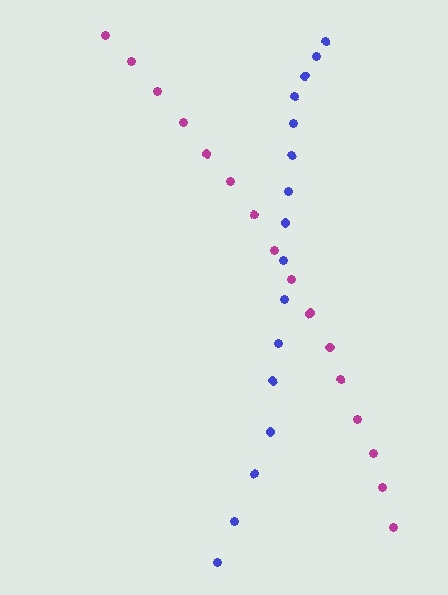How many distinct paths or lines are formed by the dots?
There are 2 distinct paths.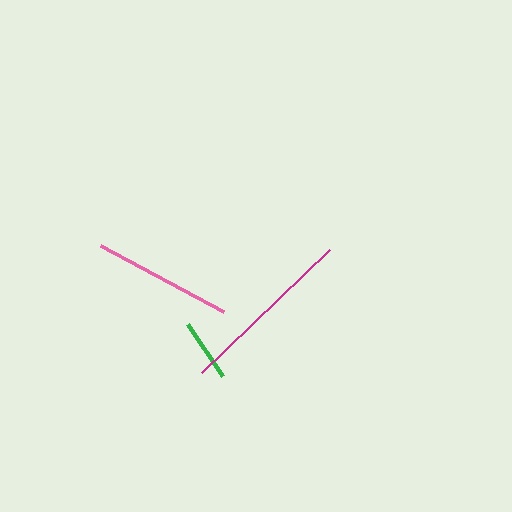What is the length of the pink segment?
The pink segment is approximately 140 pixels long.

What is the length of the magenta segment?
The magenta segment is approximately 177 pixels long.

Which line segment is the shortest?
The green line is the shortest at approximately 62 pixels.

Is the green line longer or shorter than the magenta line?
The magenta line is longer than the green line.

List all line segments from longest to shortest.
From longest to shortest: magenta, pink, green.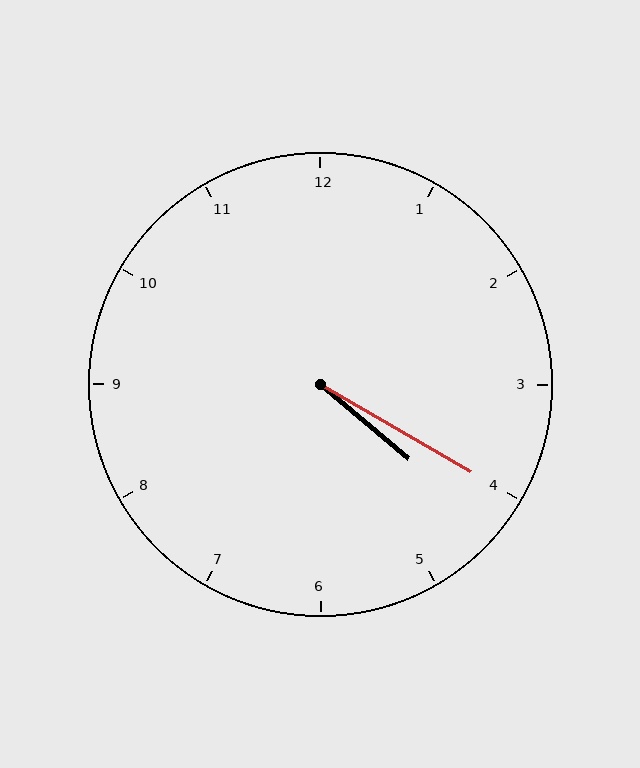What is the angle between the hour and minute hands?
Approximately 10 degrees.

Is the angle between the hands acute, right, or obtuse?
It is acute.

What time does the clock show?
4:20.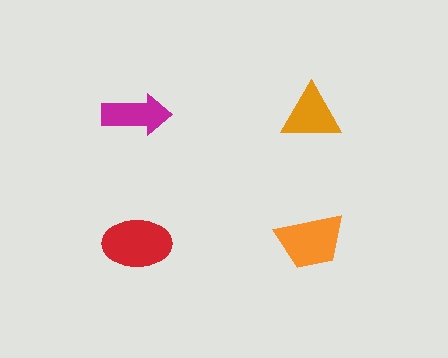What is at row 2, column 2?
An orange trapezoid.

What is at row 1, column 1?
A magenta arrow.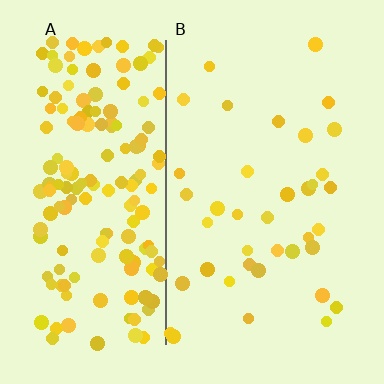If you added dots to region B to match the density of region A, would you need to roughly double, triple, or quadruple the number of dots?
Approximately quadruple.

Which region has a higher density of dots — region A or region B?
A (the left).